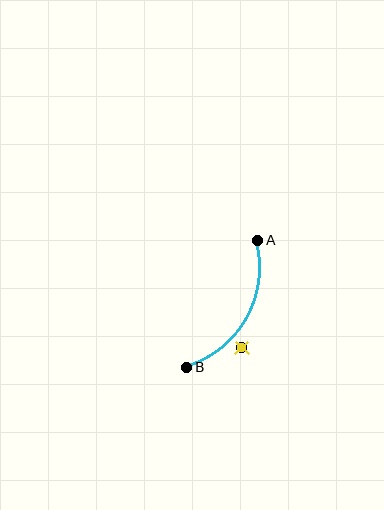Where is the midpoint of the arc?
The arc midpoint is the point on the curve farthest from the straight line joining A and B. It sits to the right of that line.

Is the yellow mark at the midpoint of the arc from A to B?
No — the yellow mark does not lie on the arc at all. It sits slightly outside the curve.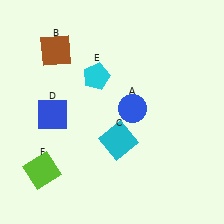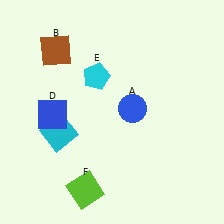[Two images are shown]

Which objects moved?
The objects that moved are: the cyan square (C), the lime square (F).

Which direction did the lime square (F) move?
The lime square (F) moved right.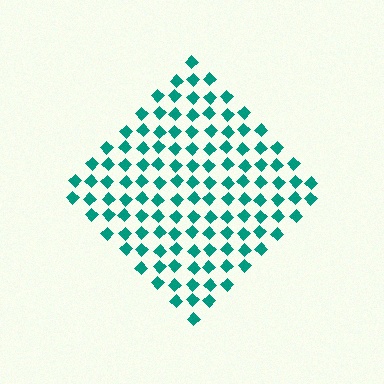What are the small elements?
The small elements are diamonds.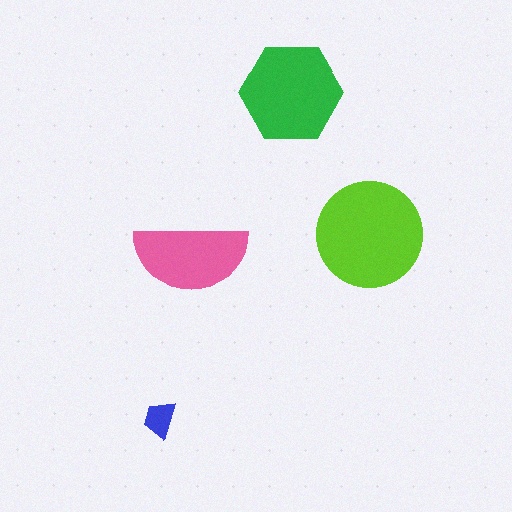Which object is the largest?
The lime circle.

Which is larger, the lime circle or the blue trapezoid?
The lime circle.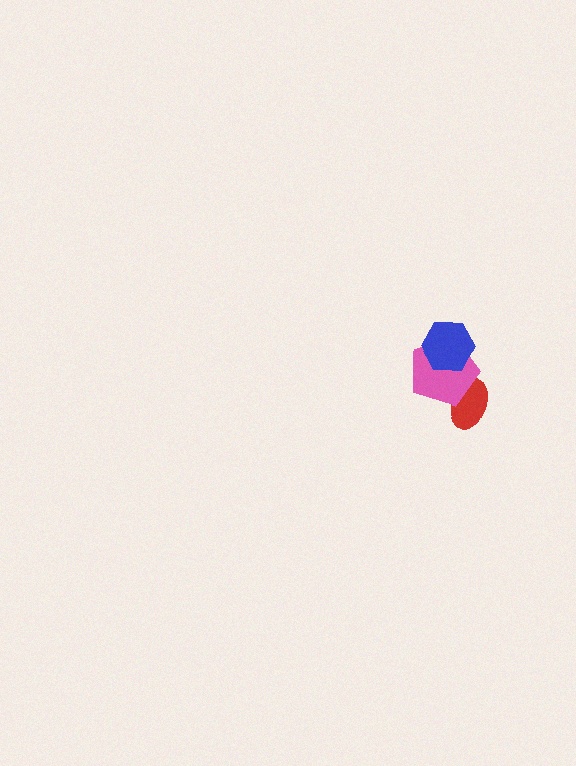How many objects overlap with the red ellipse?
1 object overlaps with the red ellipse.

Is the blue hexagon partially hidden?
No, no other shape covers it.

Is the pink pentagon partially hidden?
Yes, it is partially covered by another shape.